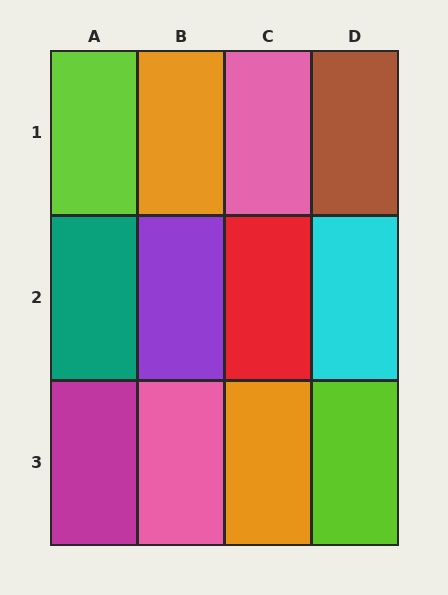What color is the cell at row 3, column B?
Pink.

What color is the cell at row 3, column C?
Orange.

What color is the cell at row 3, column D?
Lime.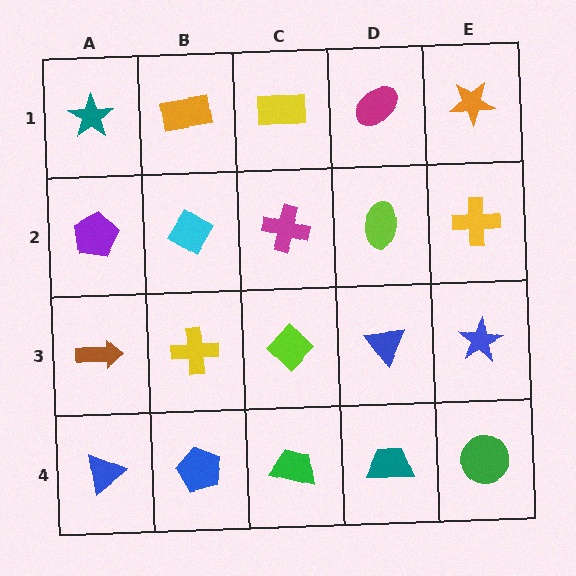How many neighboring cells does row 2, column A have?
3.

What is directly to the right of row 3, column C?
A blue triangle.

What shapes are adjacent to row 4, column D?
A blue triangle (row 3, column D), a green trapezoid (row 4, column C), a green circle (row 4, column E).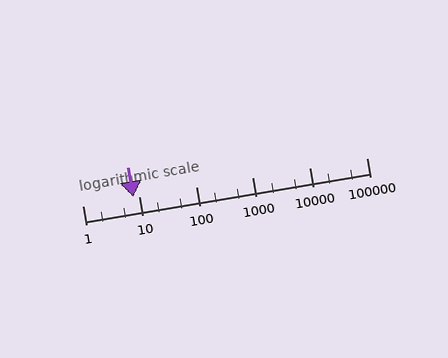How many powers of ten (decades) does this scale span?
The scale spans 5 decades, from 1 to 100000.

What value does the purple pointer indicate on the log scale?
The pointer indicates approximately 7.8.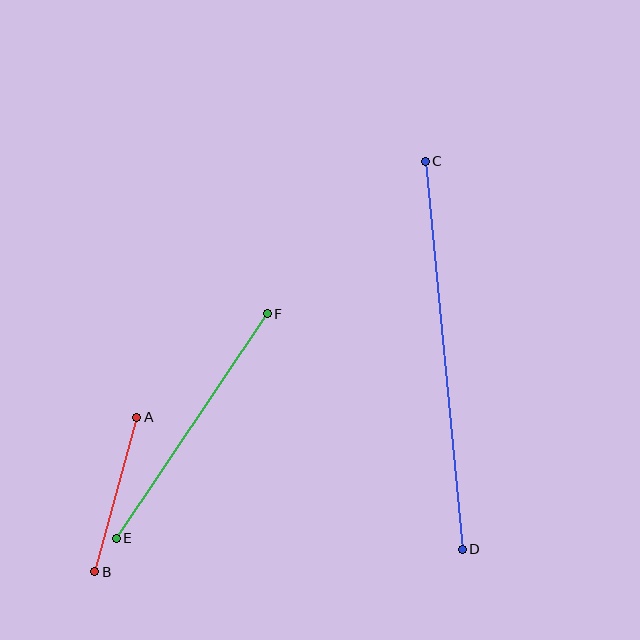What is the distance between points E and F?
The distance is approximately 271 pixels.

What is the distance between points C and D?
The distance is approximately 389 pixels.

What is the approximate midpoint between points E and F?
The midpoint is at approximately (192, 426) pixels.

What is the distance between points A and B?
The distance is approximately 160 pixels.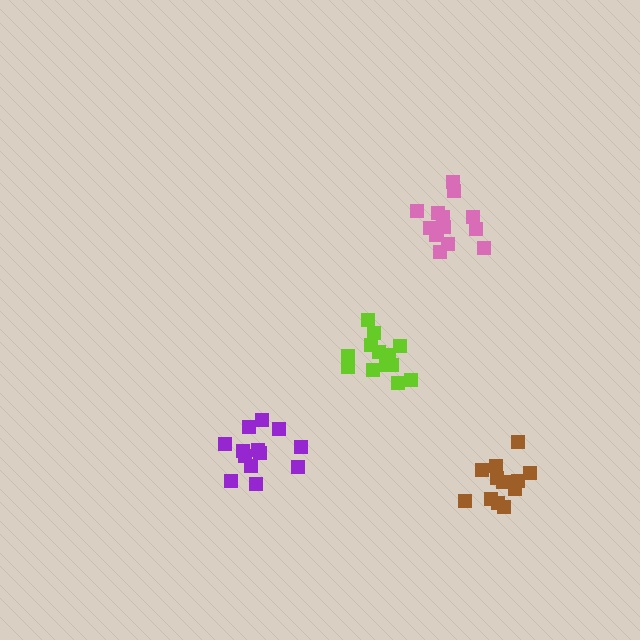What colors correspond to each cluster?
The clusters are colored: lime, purple, pink, brown.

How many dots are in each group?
Group 1: 13 dots, Group 2: 13 dots, Group 3: 14 dots, Group 4: 13 dots (53 total).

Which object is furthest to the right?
The brown cluster is rightmost.